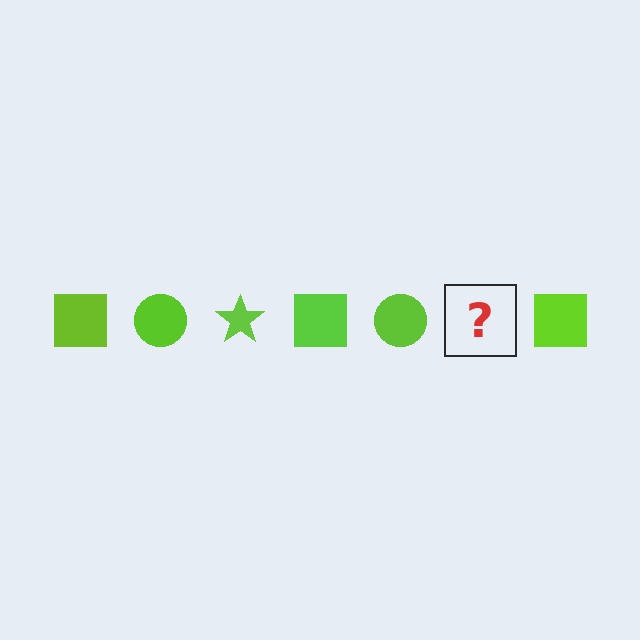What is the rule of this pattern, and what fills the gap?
The rule is that the pattern cycles through square, circle, star shapes in lime. The gap should be filled with a lime star.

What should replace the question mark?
The question mark should be replaced with a lime star.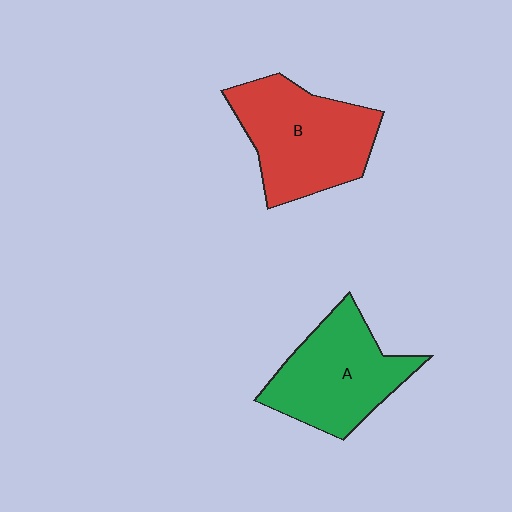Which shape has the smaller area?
Shape A (green).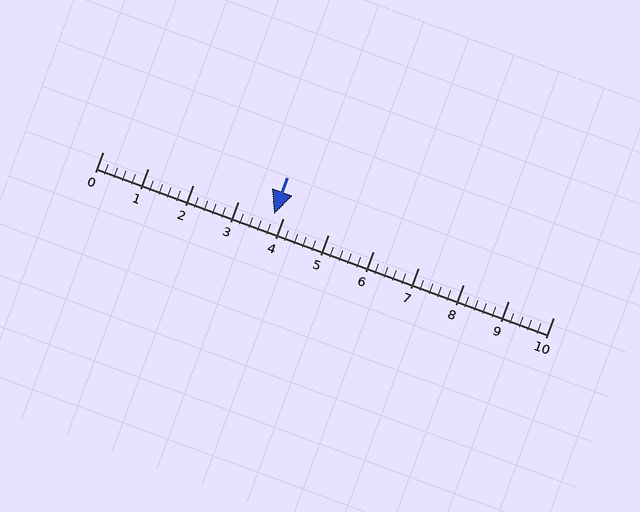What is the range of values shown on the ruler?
The ruler shows values from 0 to 10.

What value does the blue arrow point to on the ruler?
The blue arrow points to approximately 3.8.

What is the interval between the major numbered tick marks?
The major tick marks are spaced 1 units apart.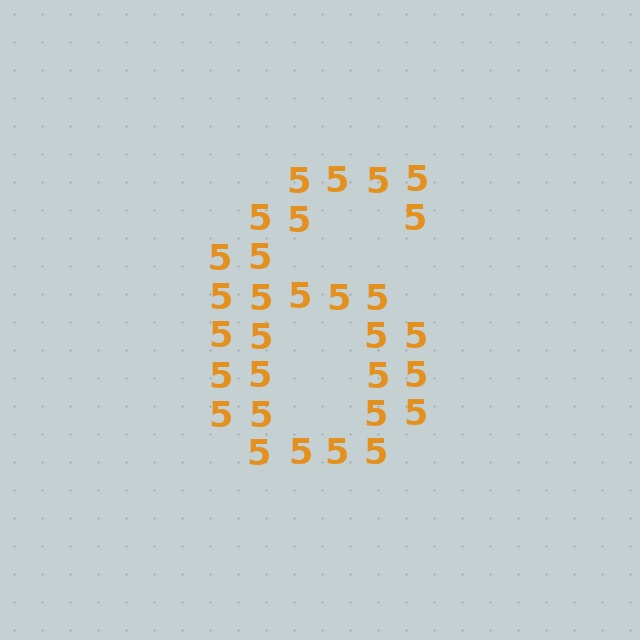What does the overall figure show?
The overall figure shows the digit 6.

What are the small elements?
The small elements are digit 5's.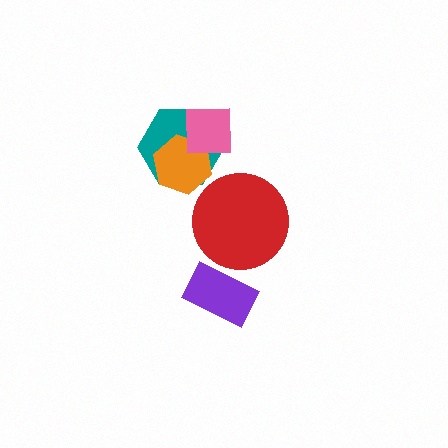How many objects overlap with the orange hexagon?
2 objects overlap with the orange hexagon.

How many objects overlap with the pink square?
2 objects overlap with the pink square.